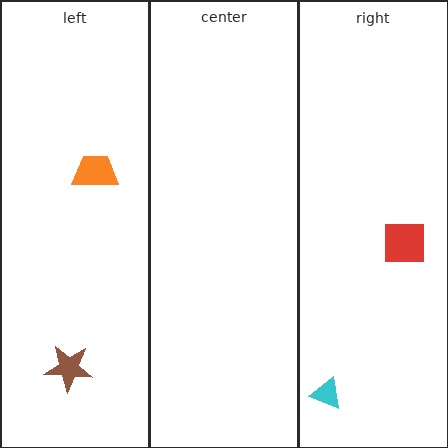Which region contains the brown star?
The left region.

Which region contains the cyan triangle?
The right region.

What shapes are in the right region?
The cyan triangle, the red square.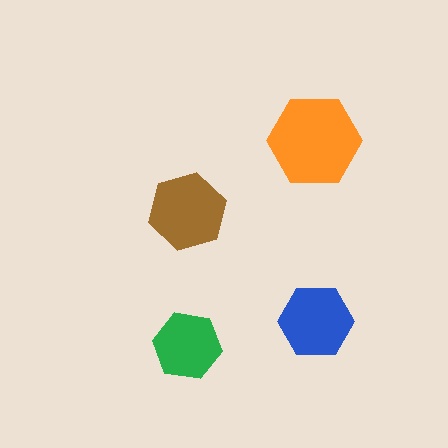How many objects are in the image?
There are 4 objects in the image.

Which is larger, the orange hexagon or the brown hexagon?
The orange one.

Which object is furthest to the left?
The green hexagon is leftmost.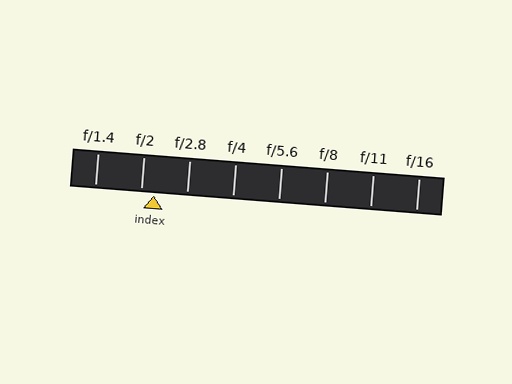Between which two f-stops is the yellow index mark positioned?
The index mark is between f/2 and f/2.8.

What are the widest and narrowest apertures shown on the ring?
The widest aperture shown is f/1.4 and the narrowest is f/16.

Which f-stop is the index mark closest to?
The index mark is closest to f/2.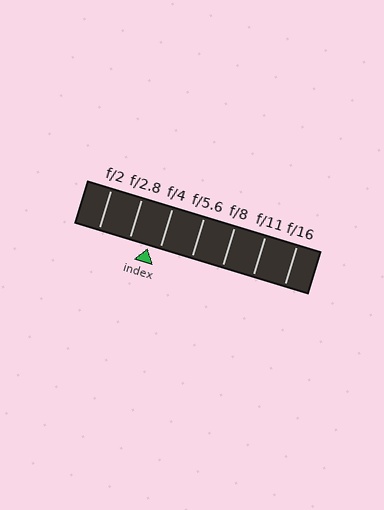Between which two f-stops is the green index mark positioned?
The index mark is between f/2.8 and f/4.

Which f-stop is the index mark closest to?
The index mark is closest to f/4.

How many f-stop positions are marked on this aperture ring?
There are 7 f-stop positions marked.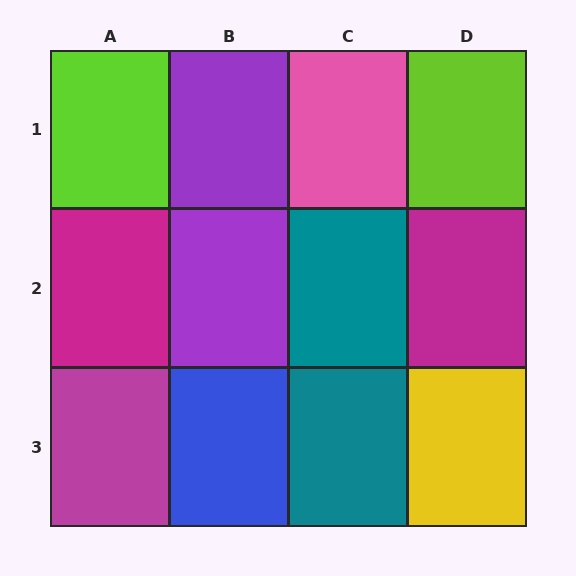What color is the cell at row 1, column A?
Lime.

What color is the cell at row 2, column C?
Teal.